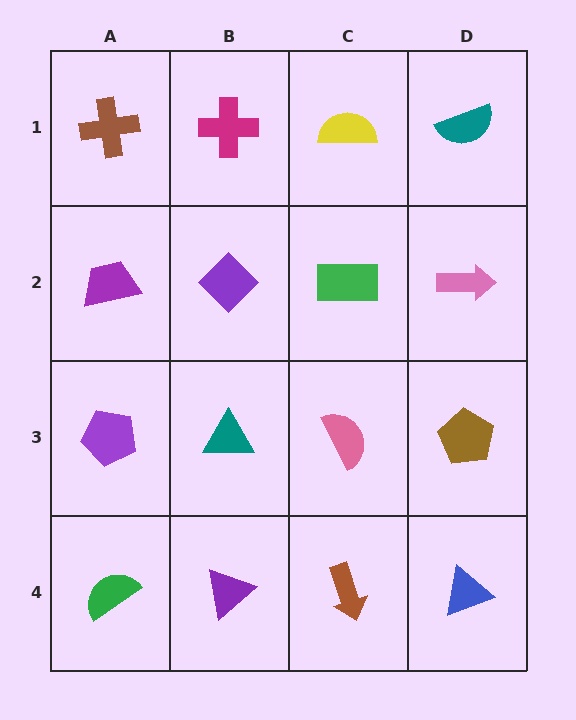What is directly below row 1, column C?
A green rectangle.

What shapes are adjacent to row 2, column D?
A teal semicircle (row 1, column D), a brown pentagon (row 3, column D), a green rectangle (row 2, column C).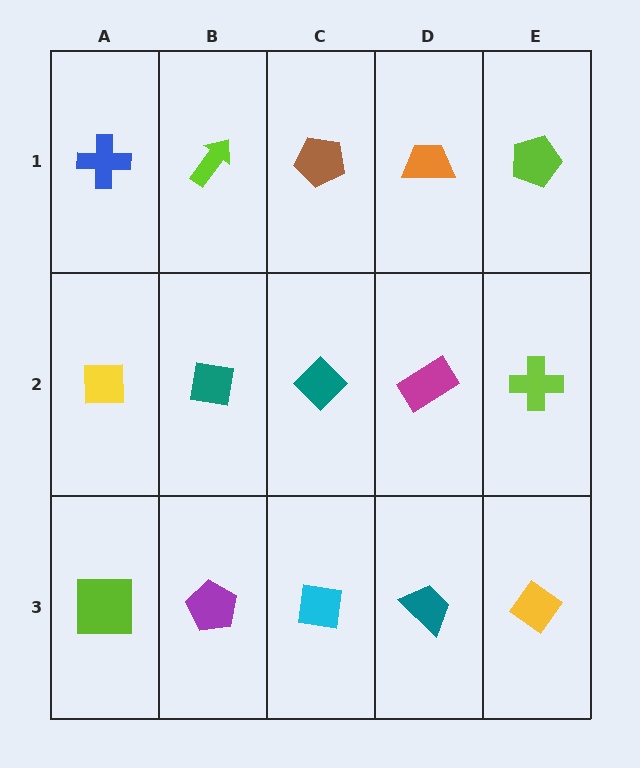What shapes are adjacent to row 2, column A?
A blue cross (row 1, column A), a lime square (row 3, column A), a teal square (row 2, column B).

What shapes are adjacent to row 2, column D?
An orange trapezoid (row 1, column D), a teal trapezoid (row 3, column D), a teal diamond (row 2, column C), a lime cross (row 2, column E).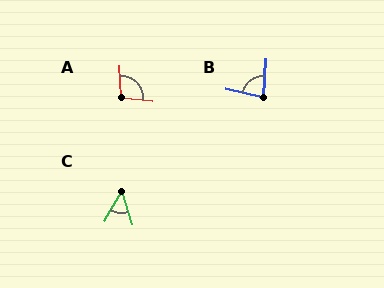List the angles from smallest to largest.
C (47°), B (81°), A (100°).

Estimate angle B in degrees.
Approximately 81 degrees.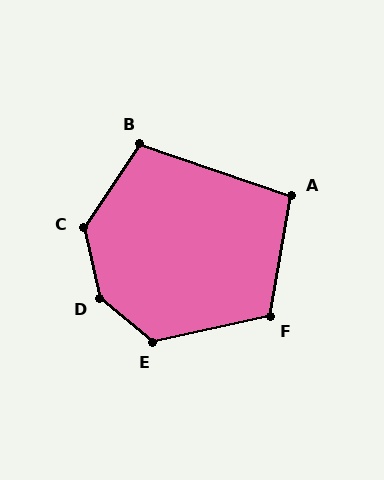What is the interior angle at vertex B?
Approximately 105 degrees (obtuse).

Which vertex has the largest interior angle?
D, at approximately 142 degrees.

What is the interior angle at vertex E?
Approximately 128 degrees (obtuse).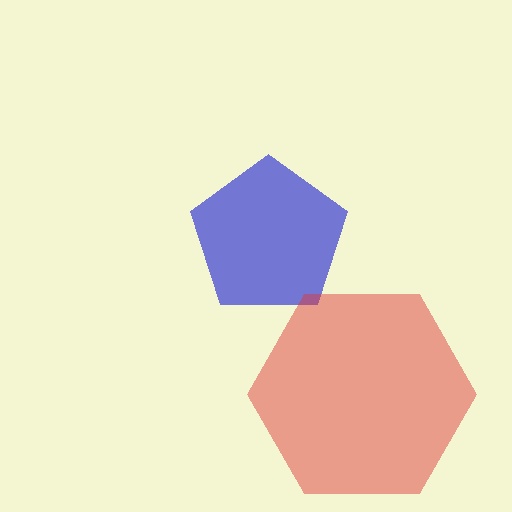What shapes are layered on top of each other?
The layered shapes are: a blue pentagon, a red hexagon.